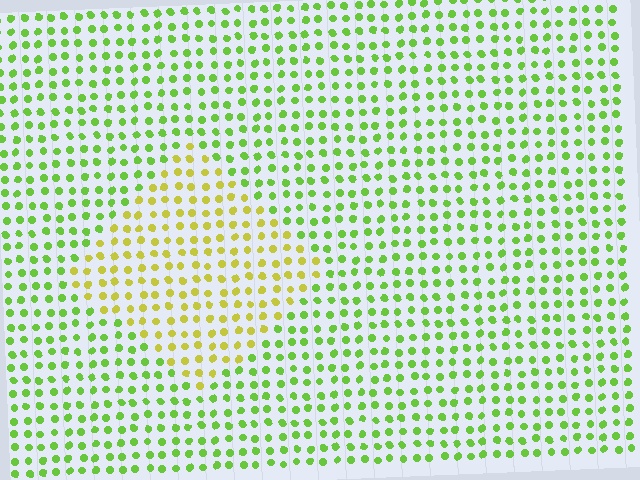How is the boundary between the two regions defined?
The boundary is defined purely by a slight shift in hue (about 39 degrees). Spacing, size, and orientation are identical on both sides.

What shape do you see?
I see a diamond.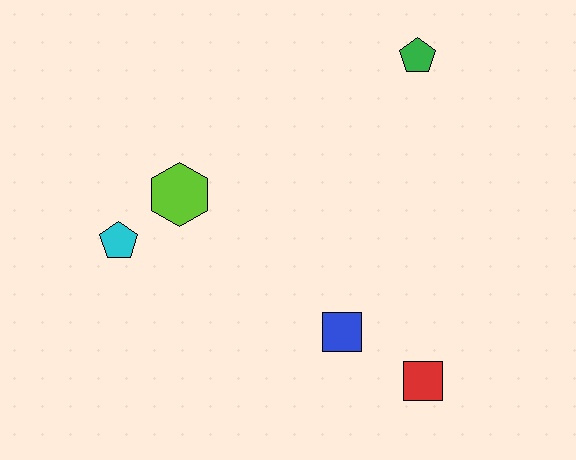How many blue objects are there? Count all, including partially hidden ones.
There is 1 blue object.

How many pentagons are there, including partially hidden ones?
There are 2 pentagons.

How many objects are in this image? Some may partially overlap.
There are 5 objects.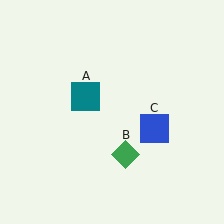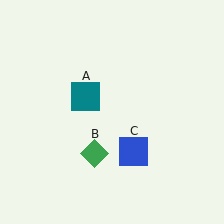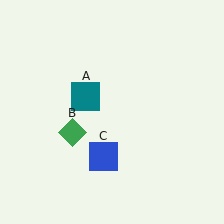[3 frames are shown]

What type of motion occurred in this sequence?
The green diamond (object B), blue square (object C) rotated clockwise around the center of the scene.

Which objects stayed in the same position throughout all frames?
Teal square (object A) remained stationary.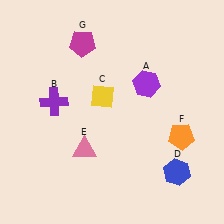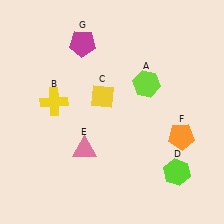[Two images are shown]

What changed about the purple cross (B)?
In Image 1, B is purple. In Image 2, it changed to yellow.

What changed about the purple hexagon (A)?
In Image 1, A is purple. In Image 2, it changed to lime.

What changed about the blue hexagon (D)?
In Image 1, D is blue. In Image 2, it changed to lime.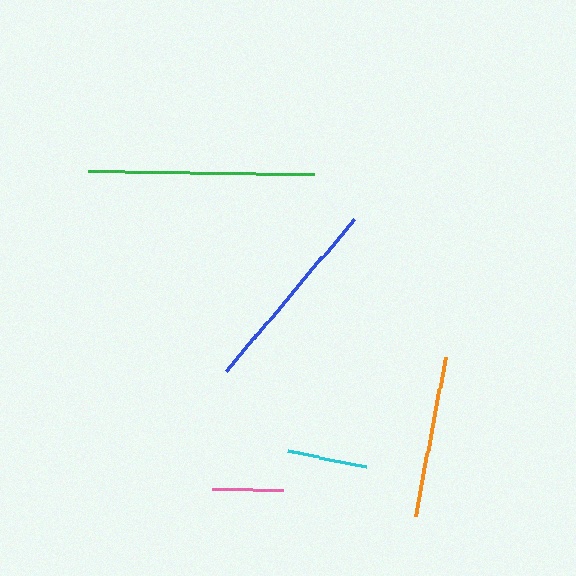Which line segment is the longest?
The green line is the longest at approximately 226 pixels.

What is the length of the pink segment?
The pink segment is approximately 71 pixels long.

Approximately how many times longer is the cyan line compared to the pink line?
The cyan line is approximately 1.1 times the length of the pink line.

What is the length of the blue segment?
The blue segment is approximately 199 pixels long.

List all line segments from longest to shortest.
From longest to shortest: green, blue, orange, cyan, pink.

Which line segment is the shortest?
The pink line is the shortest at approximately 71 pixels.